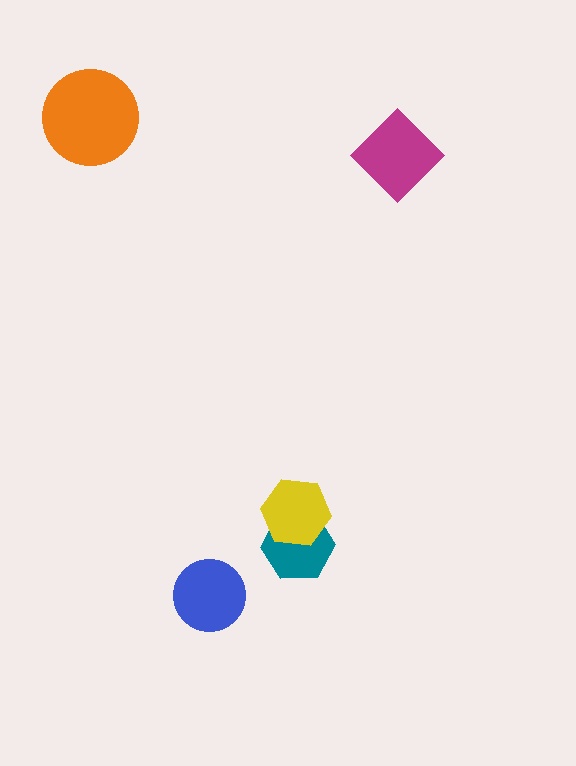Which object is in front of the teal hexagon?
The yellow hexagon is in front of the teal hexagon.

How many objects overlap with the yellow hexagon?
1 object overlaps with the yellow hexagon.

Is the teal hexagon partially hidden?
Yes, it is partially covered by another shape.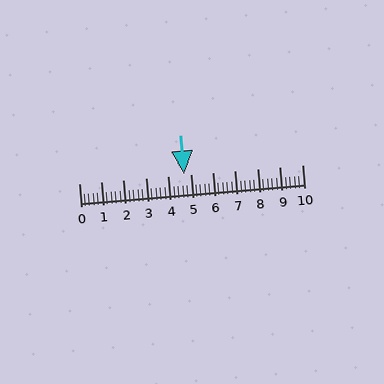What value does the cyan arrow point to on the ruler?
The cyan arrow points to approximately 4.7.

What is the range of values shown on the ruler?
The ruler shows values from 0 to 10.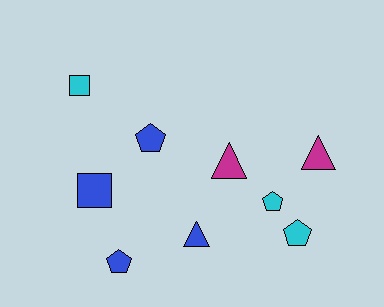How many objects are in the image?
There are 9 objects.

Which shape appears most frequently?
Pentagon, with 4 objects.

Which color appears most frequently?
Blue, with 4 objects.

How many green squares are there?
There are no green squares.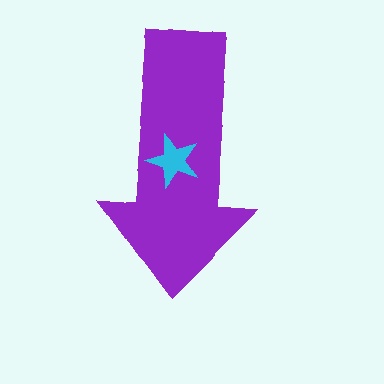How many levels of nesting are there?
2.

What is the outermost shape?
The purple arrow.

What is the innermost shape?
The cyan star.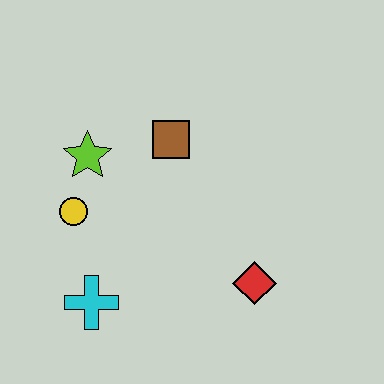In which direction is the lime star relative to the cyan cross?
The lime star is above the cyan cross.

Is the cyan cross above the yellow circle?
No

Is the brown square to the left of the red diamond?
Yes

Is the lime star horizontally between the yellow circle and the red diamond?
Yes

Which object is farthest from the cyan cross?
The brown square is farthest from the cyan cross.